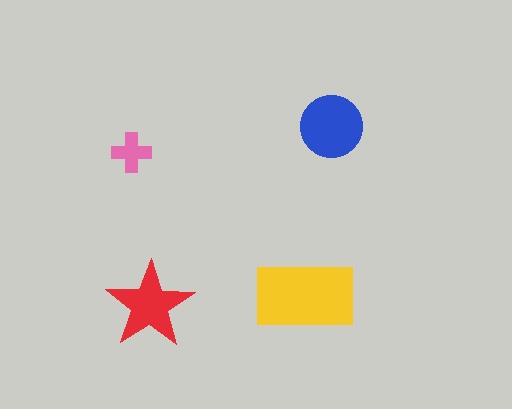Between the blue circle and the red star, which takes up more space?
The blue circle.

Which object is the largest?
The yellow rectangle.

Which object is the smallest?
The pink cross.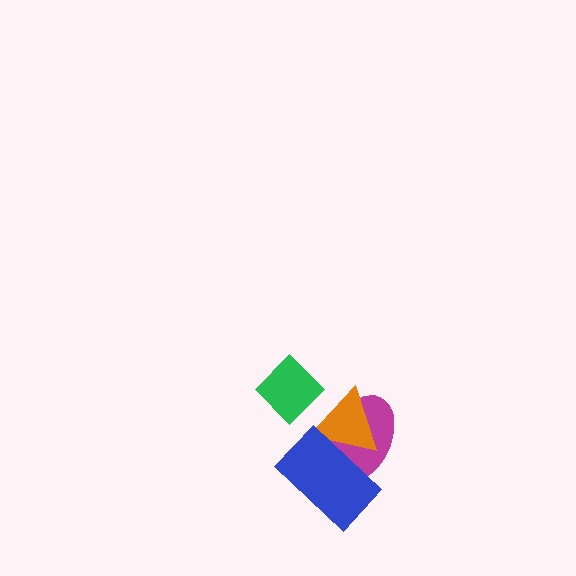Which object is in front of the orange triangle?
The blue rectangle is in front of the orange triangle.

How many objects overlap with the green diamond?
1 object overlaps with the green diamond.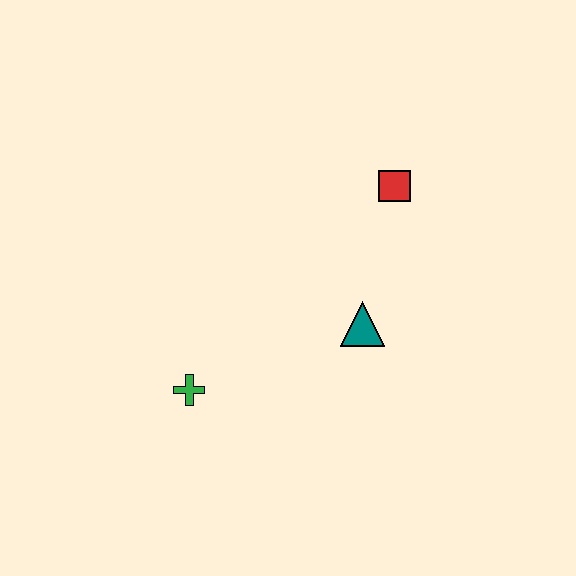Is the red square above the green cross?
Yes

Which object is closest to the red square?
The teal triangle is closest to the red square.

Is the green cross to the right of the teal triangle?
No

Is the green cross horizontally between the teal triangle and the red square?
No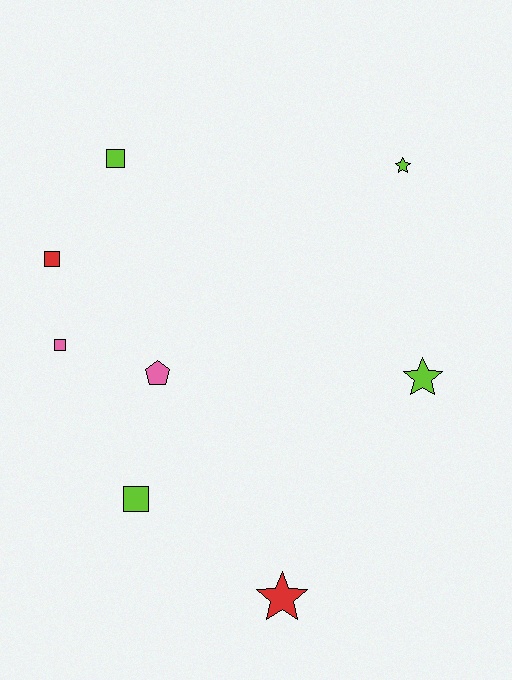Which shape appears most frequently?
Square, with 4 objects.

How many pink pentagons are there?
There is 1 pink pentagon.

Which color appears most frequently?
Lime, with 4 objects.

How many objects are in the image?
There are 8 objects.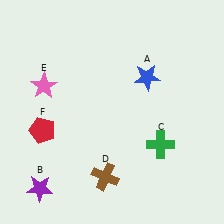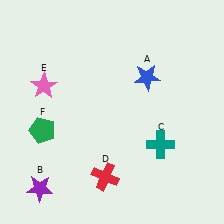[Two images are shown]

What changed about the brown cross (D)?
In Image 1, D is brown. In Image 2, it changed to red.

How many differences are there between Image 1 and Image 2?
There are 3 differences between the two images.